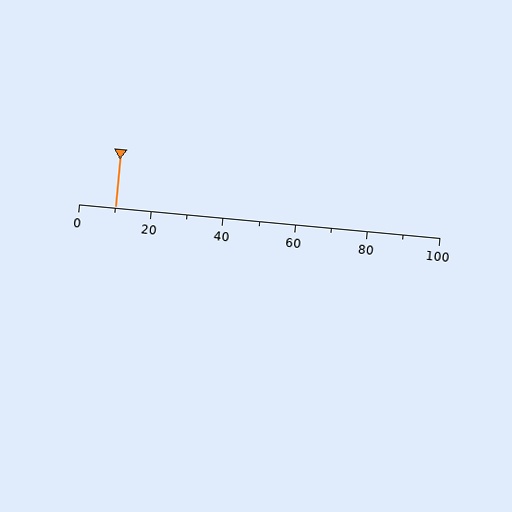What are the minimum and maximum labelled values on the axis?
The axis runs from 0 to 100.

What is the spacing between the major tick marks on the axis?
The major ticks are spaced 20 apart.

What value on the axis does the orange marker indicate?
The marker indicates approximately 10.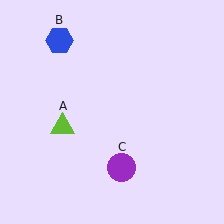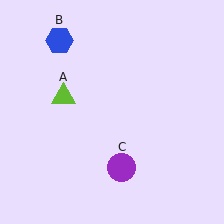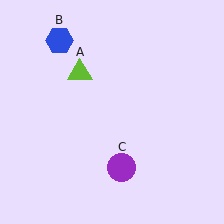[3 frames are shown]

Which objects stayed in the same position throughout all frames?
Blue hexagon (object B) and purple circle (object C) remained stationary.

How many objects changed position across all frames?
1 object changed position: lime triangle (object A).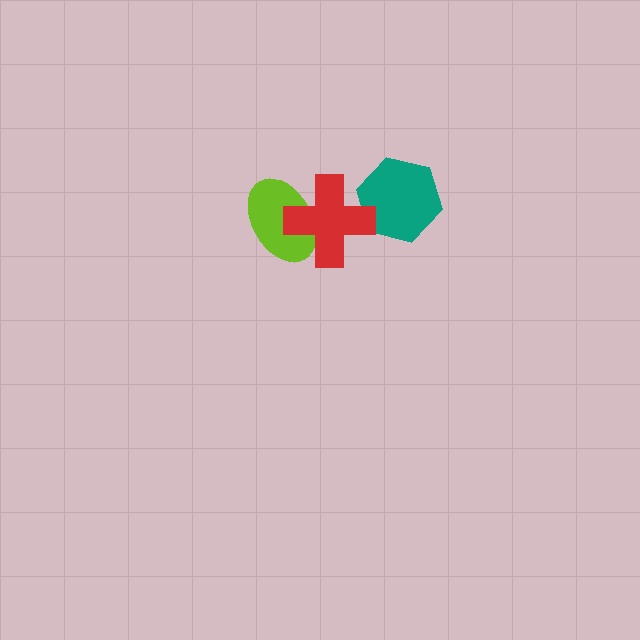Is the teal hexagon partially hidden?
Yes, it is partially covered by another shape.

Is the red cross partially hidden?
No, no other shape covers it.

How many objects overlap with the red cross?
2 objects overlap with the red cross.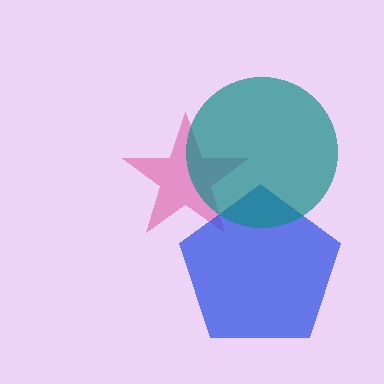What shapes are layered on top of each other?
The layered shapes are: a pink star, a blue pentagon, a teal circle.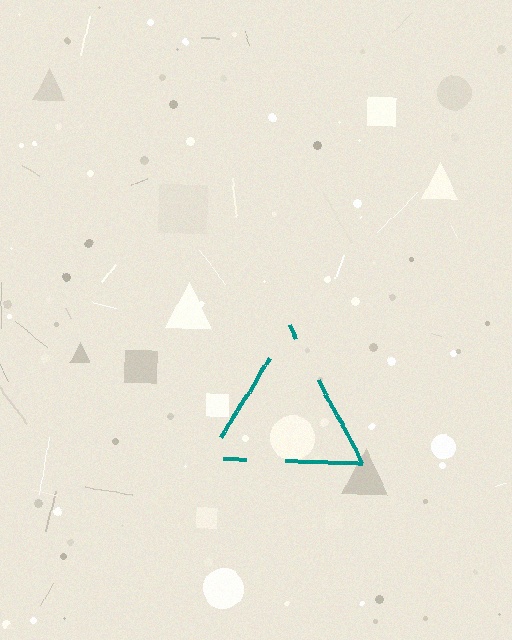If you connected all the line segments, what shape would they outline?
They would outline a triangle.